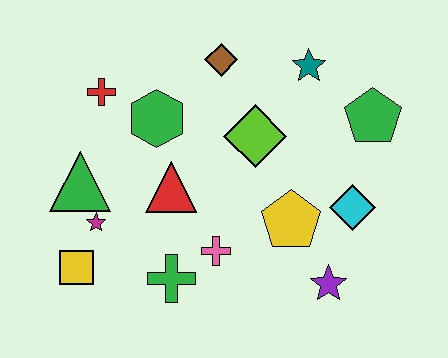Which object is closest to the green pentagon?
The teal star is closest to the green pentagon.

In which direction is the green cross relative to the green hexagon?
The green cross is below the green hexagon.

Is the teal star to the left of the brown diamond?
No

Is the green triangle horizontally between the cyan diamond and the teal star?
No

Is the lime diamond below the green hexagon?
Yes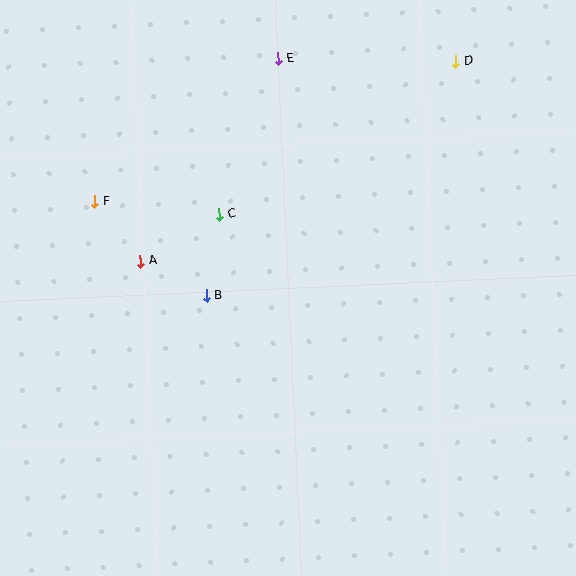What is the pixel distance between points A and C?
The distance between A and C is 92 pixels.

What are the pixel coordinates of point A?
Point A is at (140, 261).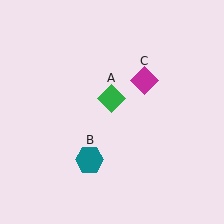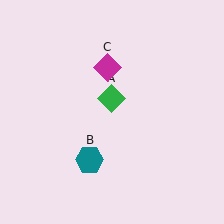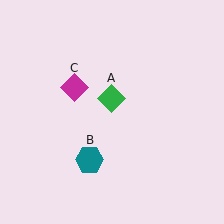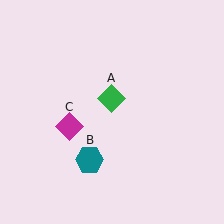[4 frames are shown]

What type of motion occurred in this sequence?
The magenta diamond (object C) rotated counterclockwise around the center of the scene.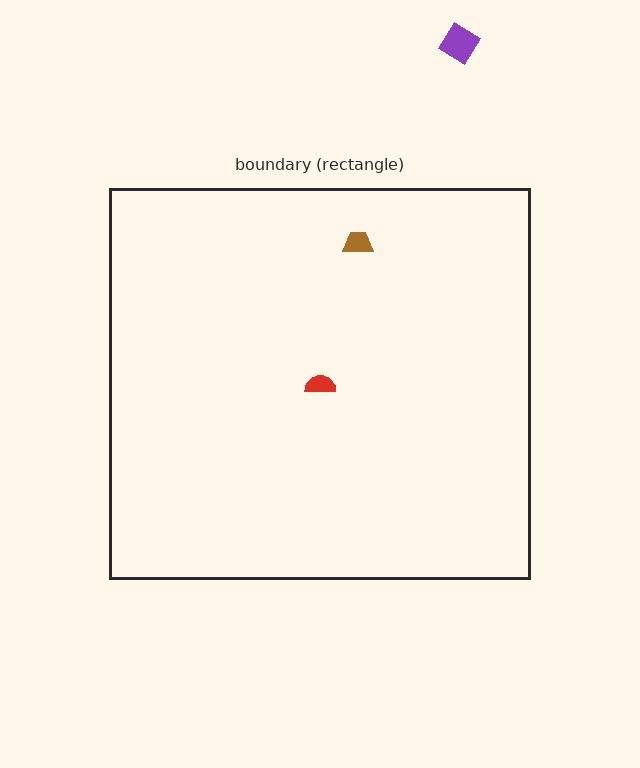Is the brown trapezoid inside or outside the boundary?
Inside.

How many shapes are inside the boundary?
2 inside, 1 outside.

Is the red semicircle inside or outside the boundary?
Inside.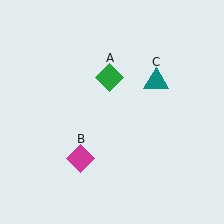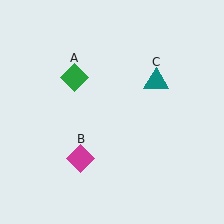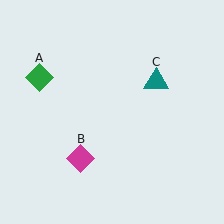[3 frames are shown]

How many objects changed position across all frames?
1 object changed position: green diamond (object A).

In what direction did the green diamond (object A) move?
The green diamond (object A) moved left.